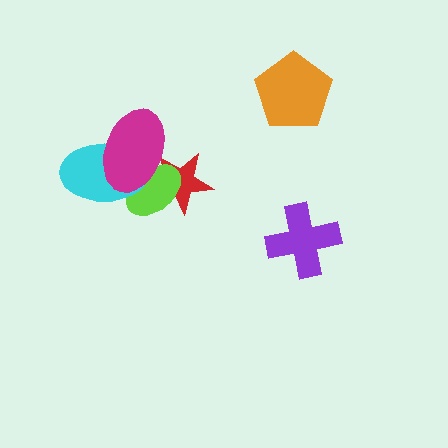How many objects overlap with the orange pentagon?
0 objects overlap with the orange pentagon.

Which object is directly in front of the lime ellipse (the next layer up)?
The cyan ellipse is directly in front of the lime ellipse.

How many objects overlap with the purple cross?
0 objects overlap with the purple cross.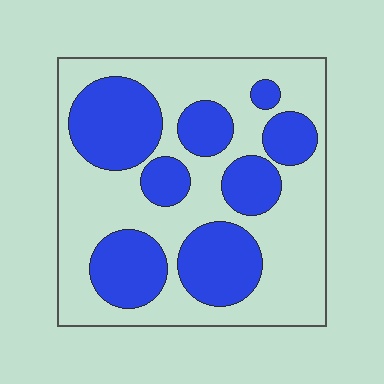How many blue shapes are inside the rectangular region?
8.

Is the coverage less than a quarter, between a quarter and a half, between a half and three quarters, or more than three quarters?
Between a quarter and a half.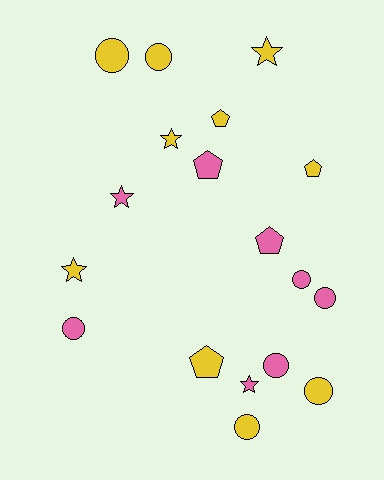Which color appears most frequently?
Yellow, with 10 objects.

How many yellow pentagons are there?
There are 3 yellow pentagons.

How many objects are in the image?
There are 18 objects.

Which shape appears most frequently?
Circle, with 8 objects.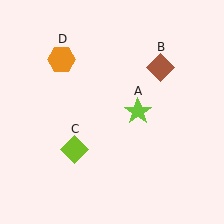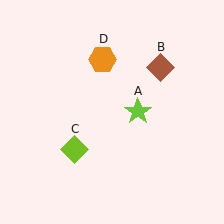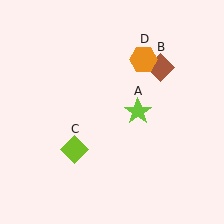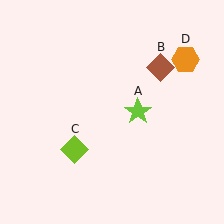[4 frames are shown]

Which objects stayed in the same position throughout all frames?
Lime star (object A) and brown diamond (object B) and lime diamond (object C) remained stationary.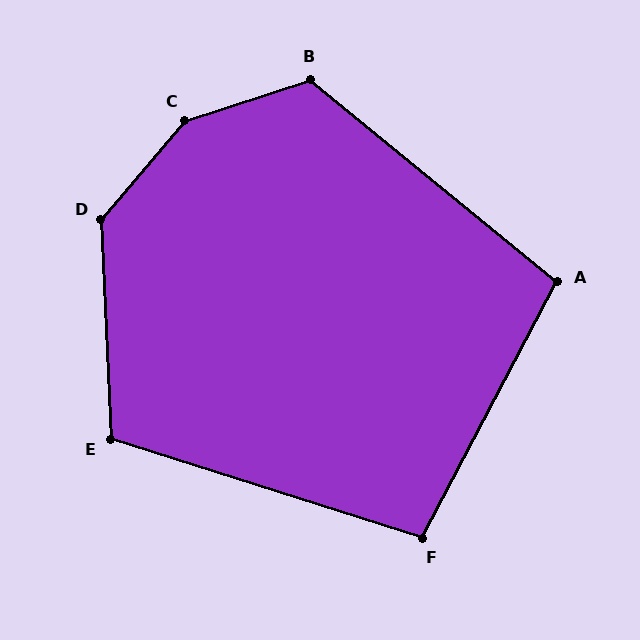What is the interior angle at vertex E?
Approximately 110 degrees (obtuse).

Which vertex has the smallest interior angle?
F, at approximately 100 degrees.